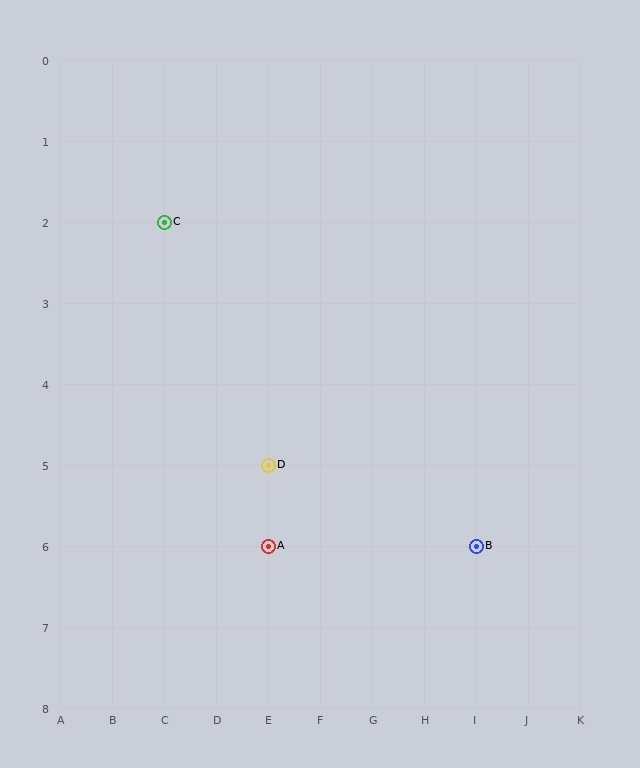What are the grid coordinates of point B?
Point B is at grid coordinates (I, 6).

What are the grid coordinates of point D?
Point D is at grid coordinates (E, 5).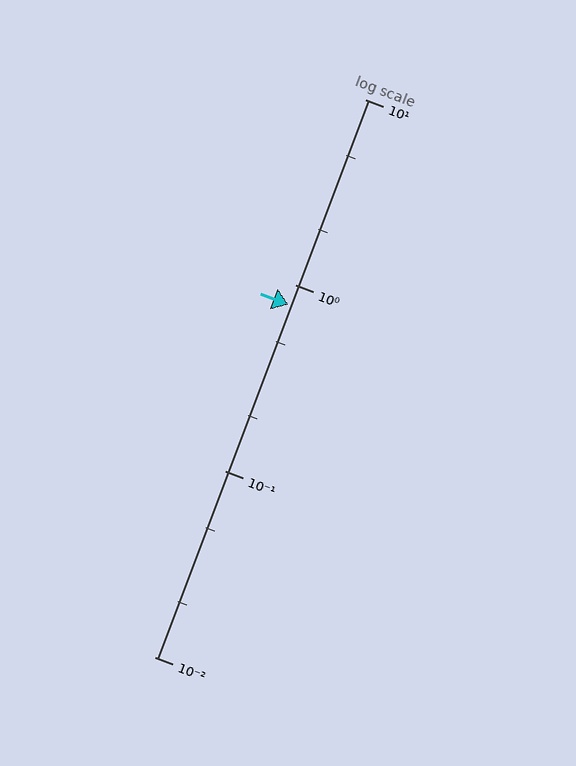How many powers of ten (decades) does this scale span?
The scale spans 3 decades, from 0.01 to 10.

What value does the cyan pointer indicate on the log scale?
The pointer indicates approximately 0.79.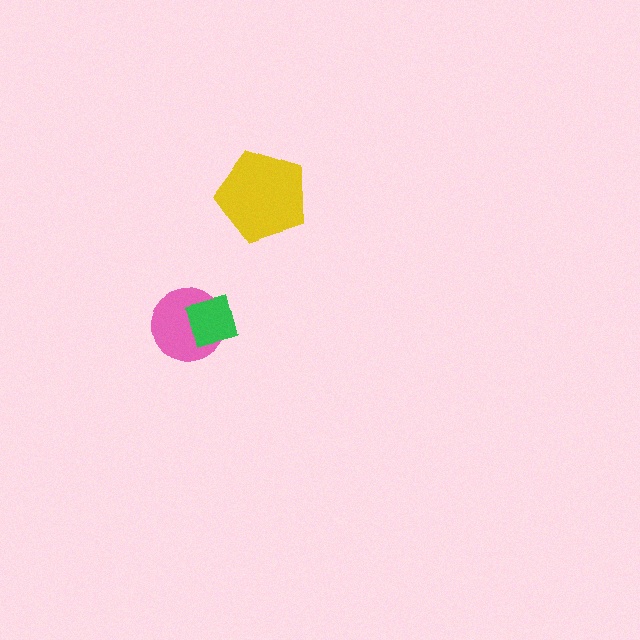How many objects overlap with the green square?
1 object overlaps with the green square.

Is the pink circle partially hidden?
Yes, it is partially covered by another shape.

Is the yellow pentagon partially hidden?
No, no other shape covers it.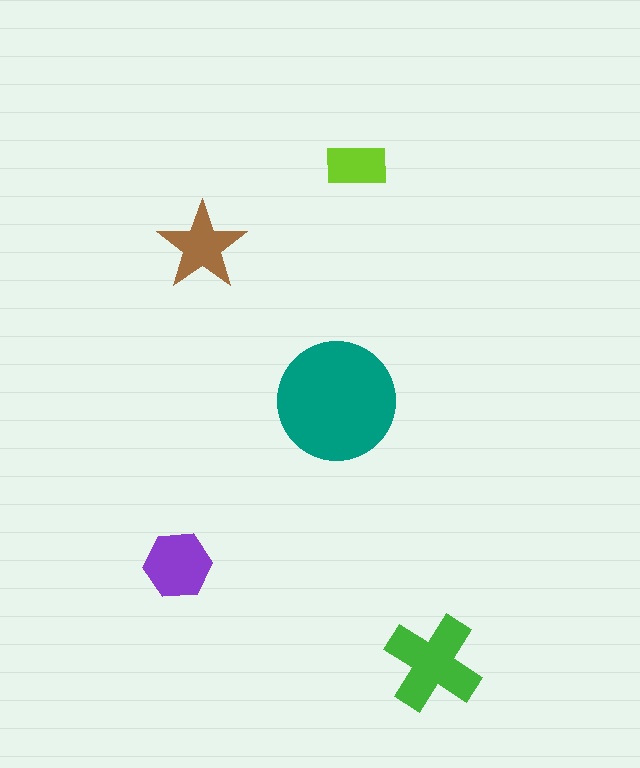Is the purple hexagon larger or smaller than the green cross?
Smaller.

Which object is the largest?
The teal circle.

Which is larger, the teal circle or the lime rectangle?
The teal circle.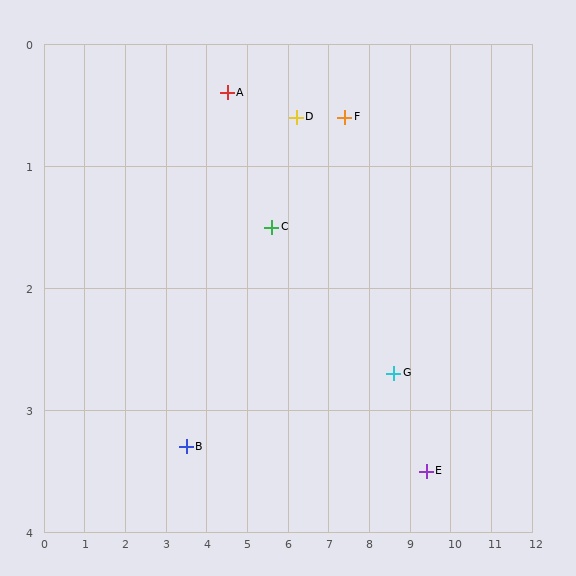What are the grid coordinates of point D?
Point D is at approximately (6.2, 0.6).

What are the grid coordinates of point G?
Point G is at approximately (8.6, 2.7).